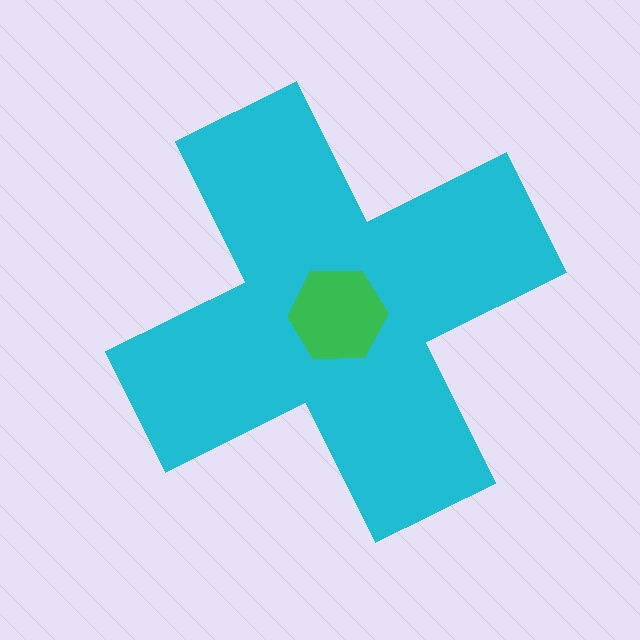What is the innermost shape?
The green hexagon.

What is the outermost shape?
The cyan cross.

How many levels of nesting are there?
2.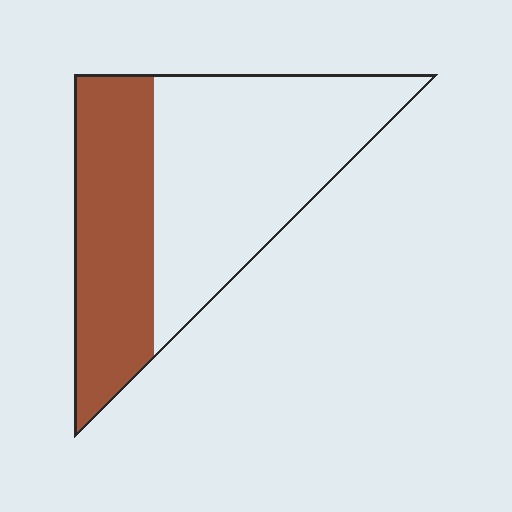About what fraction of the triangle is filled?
About two fifths (2/5).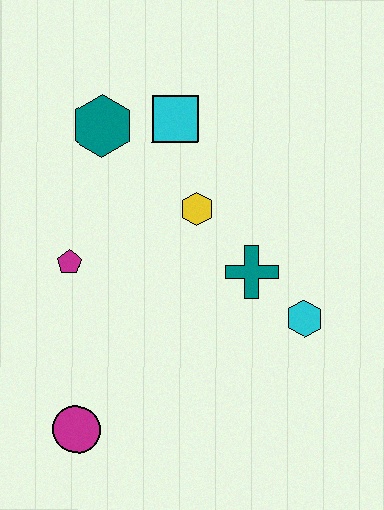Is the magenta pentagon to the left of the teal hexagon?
Yes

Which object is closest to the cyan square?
The teal hexagon is closest to the cyan square.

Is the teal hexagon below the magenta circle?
No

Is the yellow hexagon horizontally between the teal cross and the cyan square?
Yes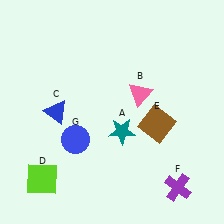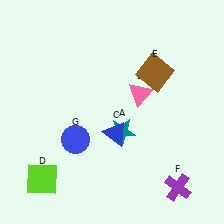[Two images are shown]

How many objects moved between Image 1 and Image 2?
2 objects moved between the two images.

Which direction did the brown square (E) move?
The brown square (E) moved up.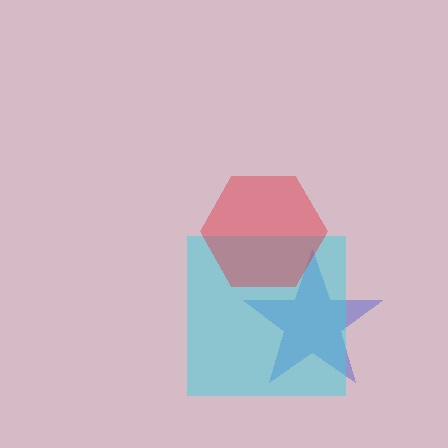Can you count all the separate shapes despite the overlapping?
Yes, there are 3 separate shapes.